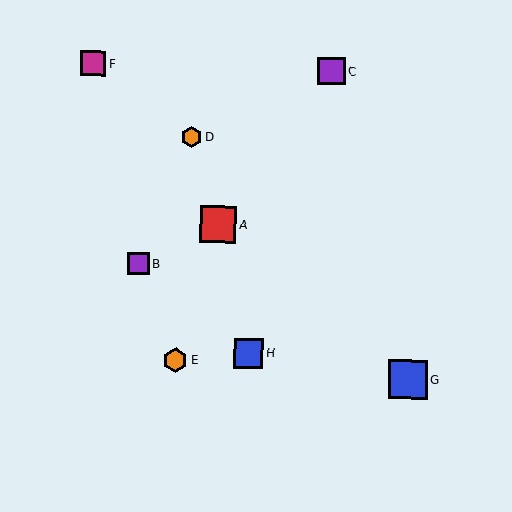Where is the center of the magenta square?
The center of the magenta square is at (93, 64).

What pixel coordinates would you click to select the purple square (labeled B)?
Click at (138, 264) to select the purple square B.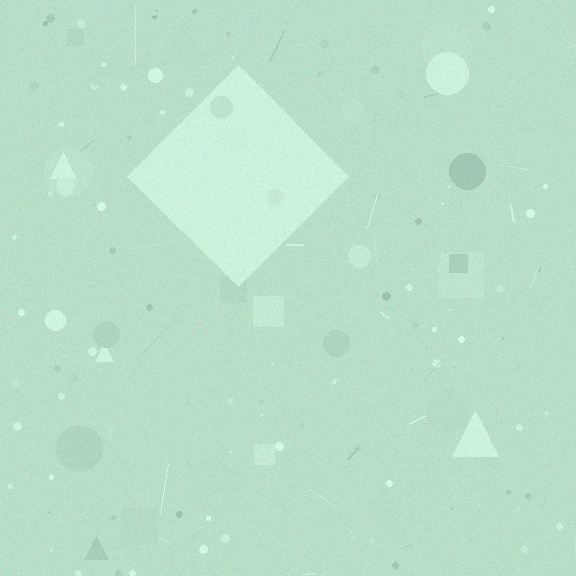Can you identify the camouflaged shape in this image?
The camouflaged shape is a diamond.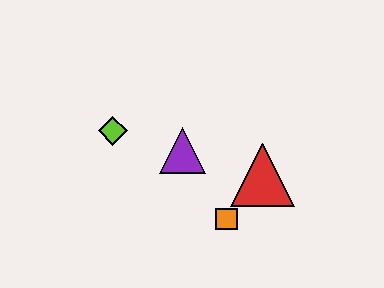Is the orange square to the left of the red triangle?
Yes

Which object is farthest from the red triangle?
The lime diamond is farthest from the red triangle.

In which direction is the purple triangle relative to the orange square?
The purple triangle is above the orange square.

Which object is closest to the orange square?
The red triangle is closest to the orange square.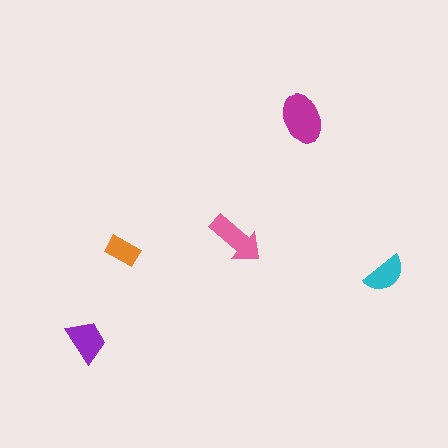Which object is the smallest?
The orange rectangle.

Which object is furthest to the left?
The purple trapezoid is leftmost.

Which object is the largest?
The magenta ellipse.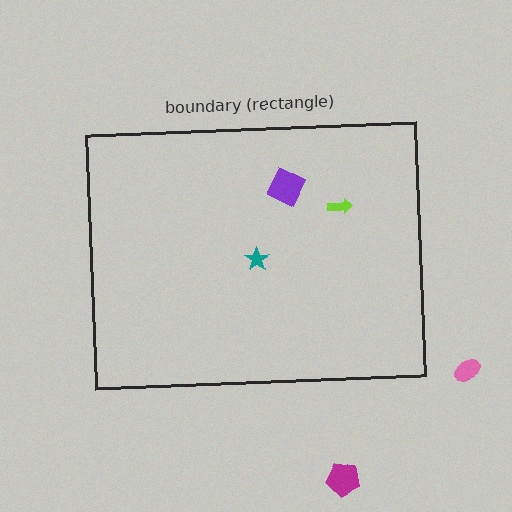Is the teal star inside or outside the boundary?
Inside.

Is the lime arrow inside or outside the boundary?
Inside.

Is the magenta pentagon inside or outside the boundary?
Outside.